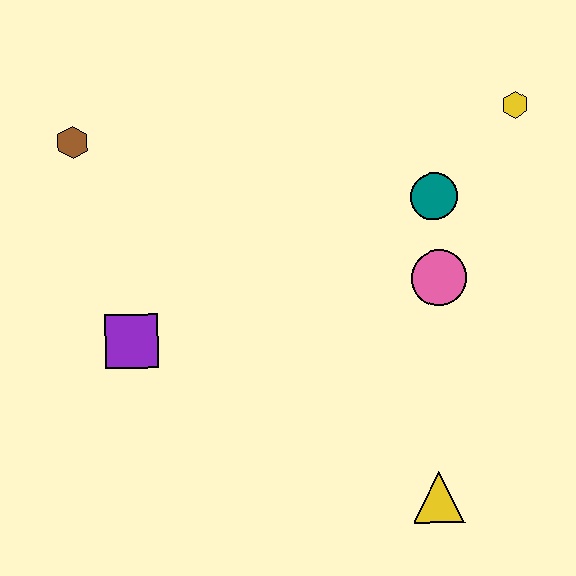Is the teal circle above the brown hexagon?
No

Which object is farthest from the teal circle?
The brown hexagon is farthest from the teal circle.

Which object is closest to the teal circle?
The pink circle is closest to the teal circle.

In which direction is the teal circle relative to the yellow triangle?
The teal circle is above the yellow triangle.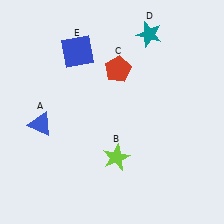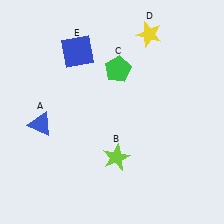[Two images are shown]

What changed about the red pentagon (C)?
In Image 1, C is red. In Image 2, it changed to green.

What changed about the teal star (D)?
In Image 1, D is teal. In Image 2, it changed to yellow.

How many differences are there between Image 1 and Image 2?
There are 2 differences between the two images.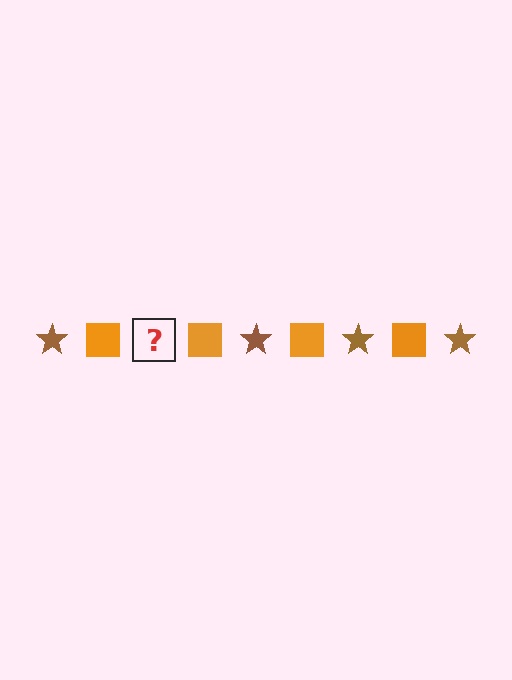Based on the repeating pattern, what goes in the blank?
The blank should be a brown star.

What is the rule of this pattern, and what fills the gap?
The rule is that the pattern alternates between brown star and orange square. The gap should be filled with a brown star.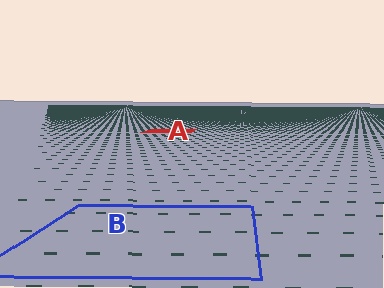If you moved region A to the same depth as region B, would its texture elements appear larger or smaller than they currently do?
They would appear larger. At a closer depth, the same texture elements are projected at a bigger on-screen size.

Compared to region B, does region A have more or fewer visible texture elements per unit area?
Region A has more texture elements per unit area — they are packed more densely because it is farther away.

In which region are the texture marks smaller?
The texture marks are smaller in region A, because it is farther away.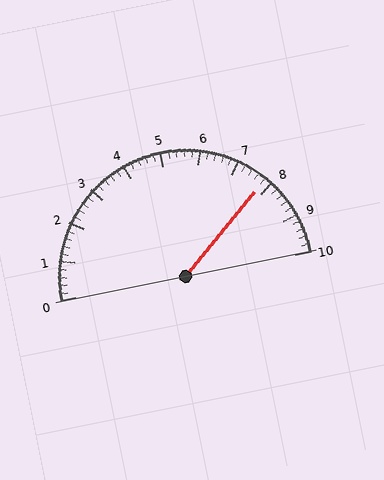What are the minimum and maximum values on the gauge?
The gauge ranges from 0 to 10.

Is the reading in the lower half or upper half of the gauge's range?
The reading is in the upper half of the range (0 to 10).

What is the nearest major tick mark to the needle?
The nearest major tick mark is 8.